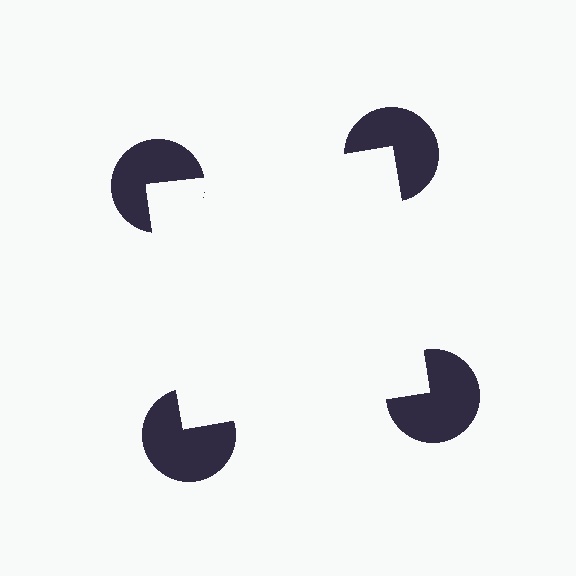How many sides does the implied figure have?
4 sides.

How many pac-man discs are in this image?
There are 4 — one at each vertex of the illusory square.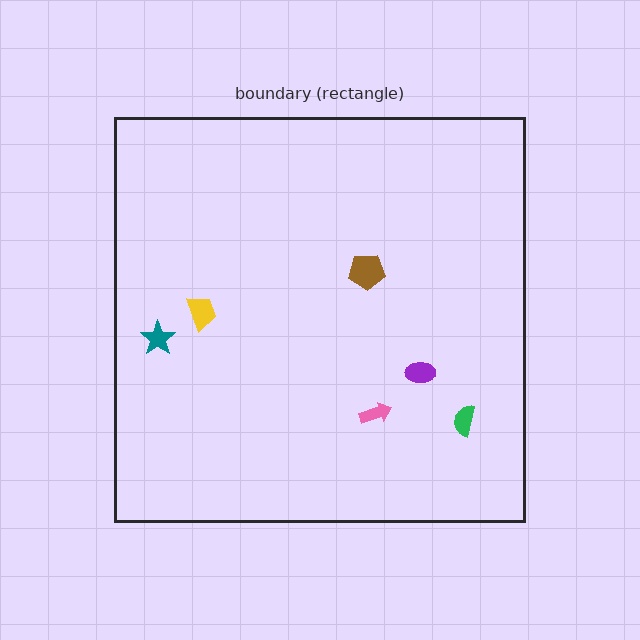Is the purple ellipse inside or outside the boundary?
Inside.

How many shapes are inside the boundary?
6 inside, 0 outside.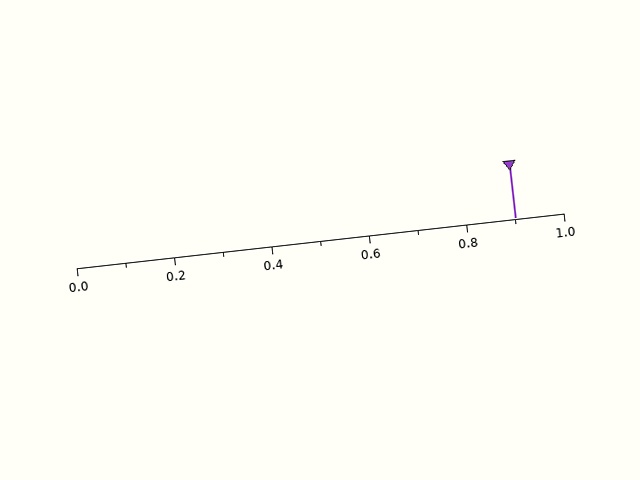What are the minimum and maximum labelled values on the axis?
The axis runs from 0.0 to 1.0.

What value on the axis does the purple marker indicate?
The marker indicates approximately 0.9.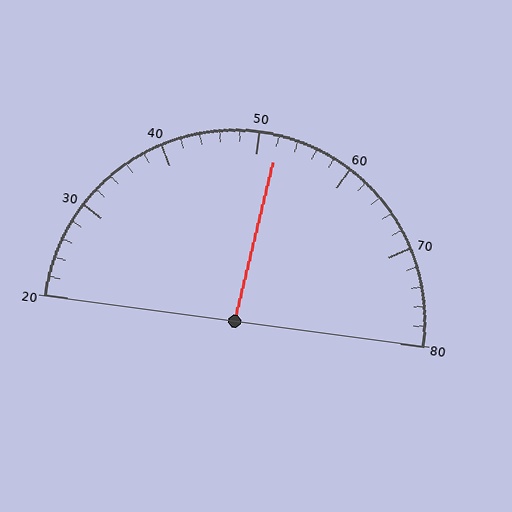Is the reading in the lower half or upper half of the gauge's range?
The reading is in the upper half of the range (20 to 80).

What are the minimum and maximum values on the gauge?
The gauge ranges from 20 to 80.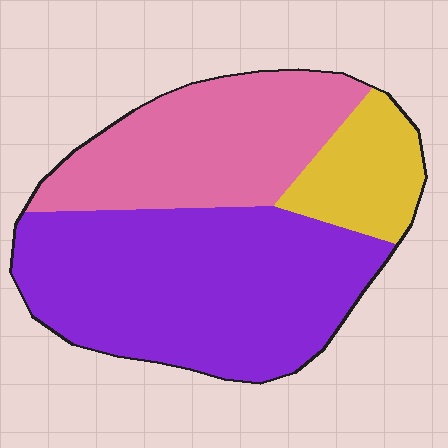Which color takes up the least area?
Yellow, at roughly 15%.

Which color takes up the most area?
Purple, at roughly 55%.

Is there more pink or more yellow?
Pink.